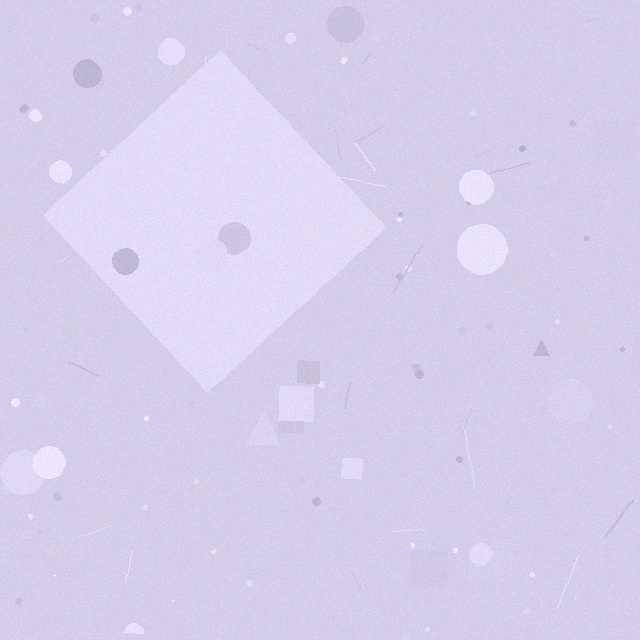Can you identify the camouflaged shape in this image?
The camouflaged shape is a diamond.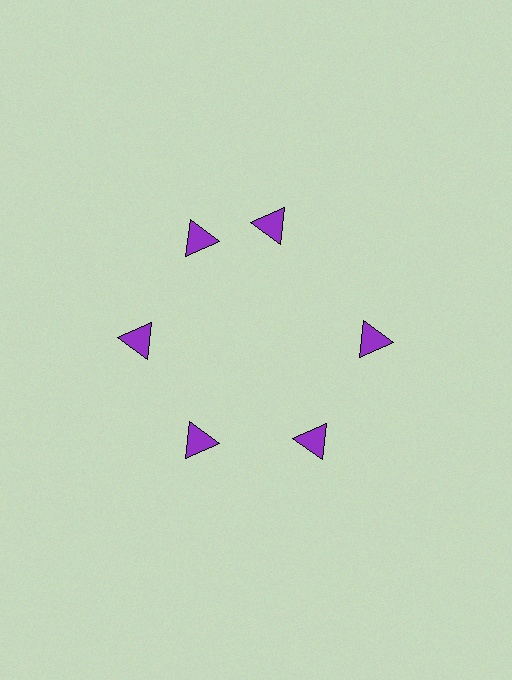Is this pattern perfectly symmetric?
No. The 6 purple triangles are arranged in a ring, but one element near the 1 o'clock position is rotated out of alignment along the ring, breaking the 6-fold rotational symmetry.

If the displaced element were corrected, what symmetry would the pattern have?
It would have 6-fold rotational symmetry — the pattern would map onto itself every 60 degrees.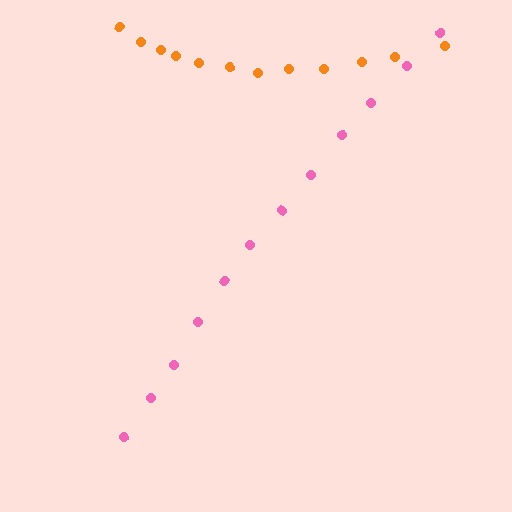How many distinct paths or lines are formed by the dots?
There are 2 distinct paths.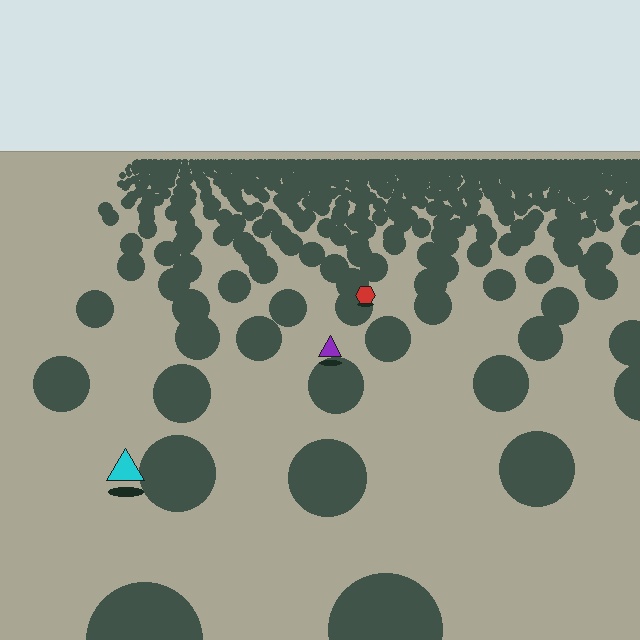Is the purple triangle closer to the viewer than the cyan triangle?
No. The cyan triangle is closer — you can tell from the texture gradient: the ground texture is coarser near it.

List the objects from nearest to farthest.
From nearest to farthest: the cyan triangle, the purple triangle, the red hexagon.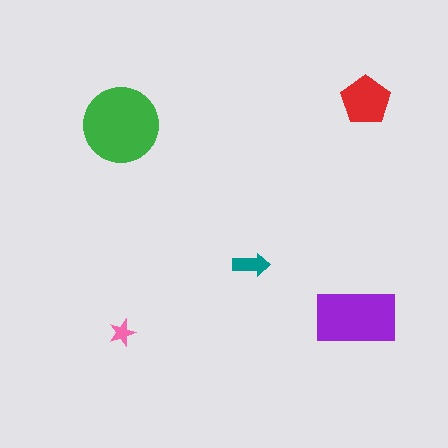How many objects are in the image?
There are 5 objects in the image.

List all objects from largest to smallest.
The green circle, the purple rectangle, the red pentagon, the teal arrow, the pink star.